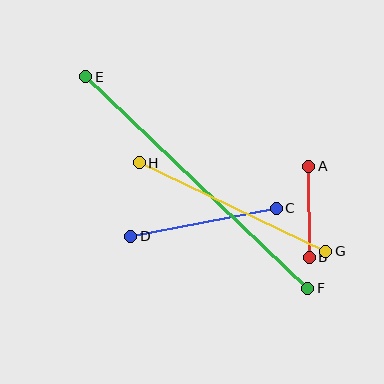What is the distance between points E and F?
The distance is approximately 306 pixels.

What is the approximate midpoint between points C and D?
The midpoint is at approximately (203, 222) pixels.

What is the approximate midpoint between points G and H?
The midpoint is at approximately (232, 207) pixels.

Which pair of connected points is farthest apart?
Points E and F are farthest apart.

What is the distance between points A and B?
The distance is approximately 91 pixels.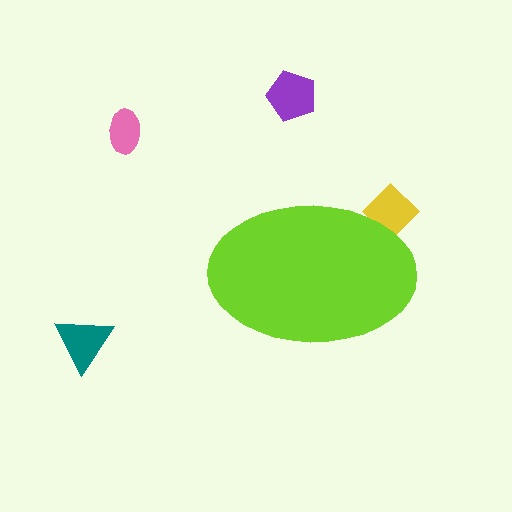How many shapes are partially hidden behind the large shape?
1 shape is partially hidden.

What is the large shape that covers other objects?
A lime ellipse.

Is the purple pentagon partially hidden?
No, the purple pentagon is fully visible.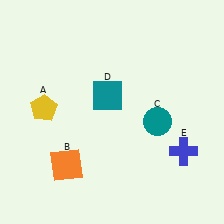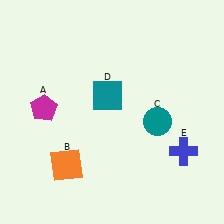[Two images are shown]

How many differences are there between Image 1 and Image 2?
There is 1 difference between the two images.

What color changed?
The pentagon (A) changed from yellow in Image 1 to magenta in Image 2.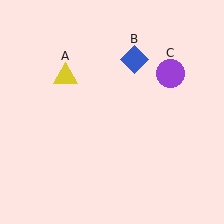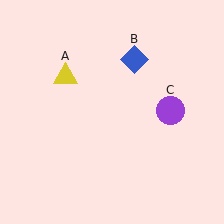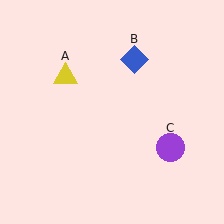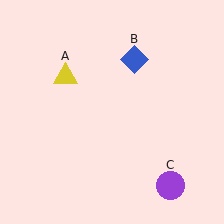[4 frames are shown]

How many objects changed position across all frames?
1 object changed position: purple circle (object C).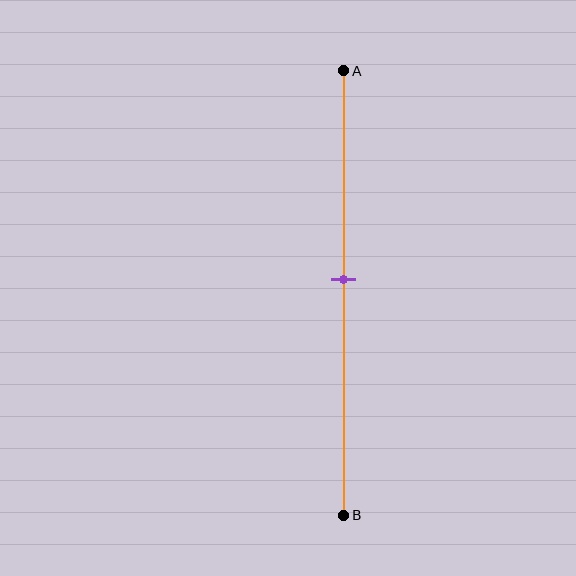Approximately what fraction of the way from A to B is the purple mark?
The purple mark is approximately 45% of the way from A to B.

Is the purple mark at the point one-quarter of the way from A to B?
No, the mark is at about 45% from A, not at the 25% one-quarter point.